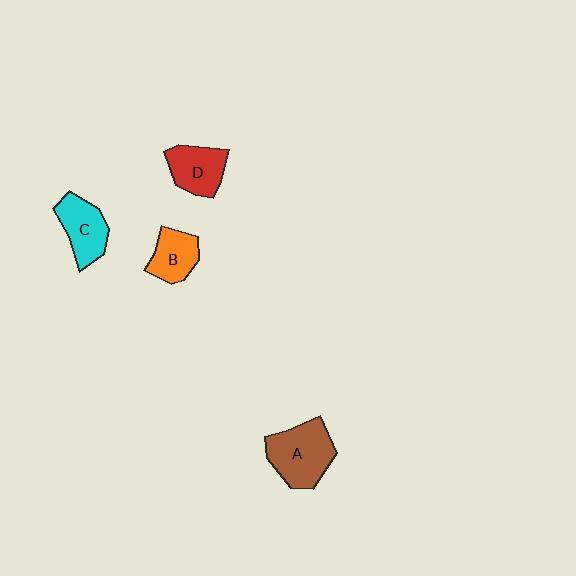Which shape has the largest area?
Shape A (brown).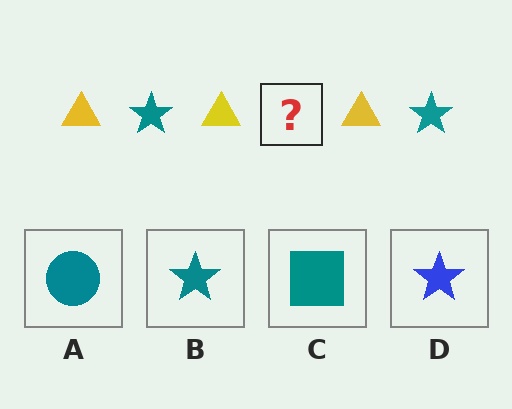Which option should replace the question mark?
Option B.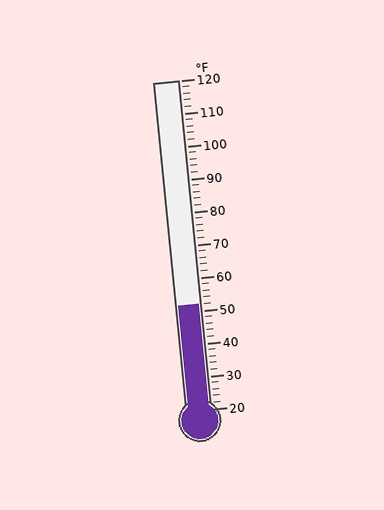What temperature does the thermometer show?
The thermometer shows approximately 52°F.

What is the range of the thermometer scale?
The thermometer scale ranges from 20°F to 120°F.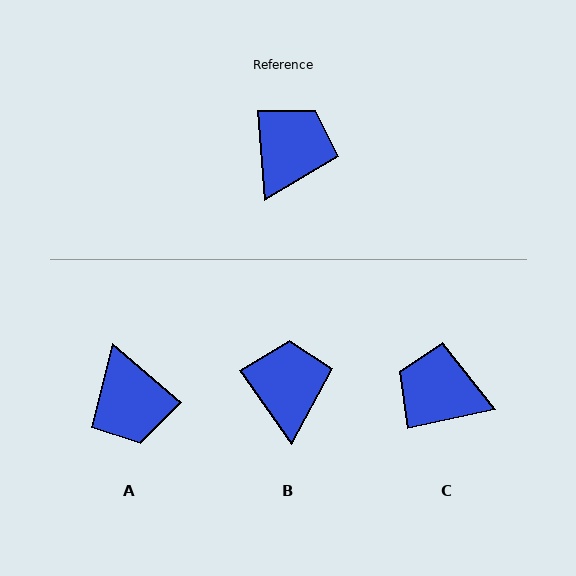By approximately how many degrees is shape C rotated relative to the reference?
Approximately 98 degrees counter-clockwise.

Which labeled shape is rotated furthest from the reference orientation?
A, about 135 degrees away.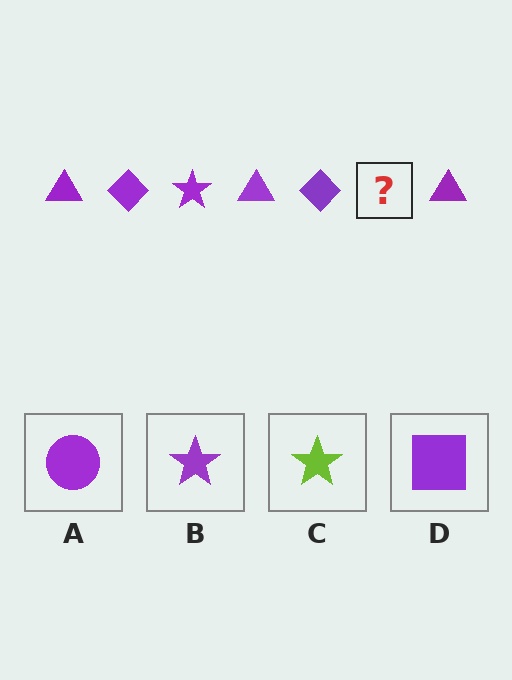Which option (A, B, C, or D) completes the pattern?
B.